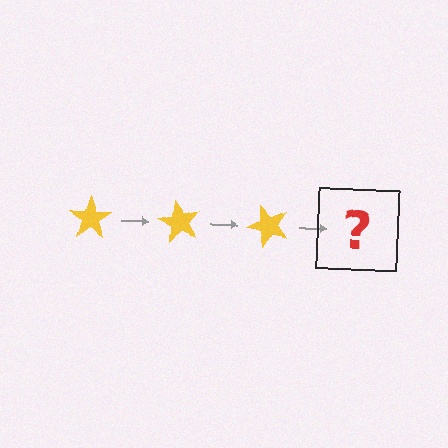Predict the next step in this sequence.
The next step is a yellow star rotated 180 degrees.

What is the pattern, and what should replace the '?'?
The pattern is that the star rotates 60 degrees each step. The '?' should be a yellow star rotated 180 degrees.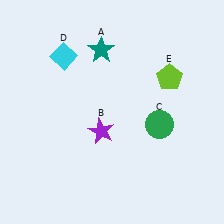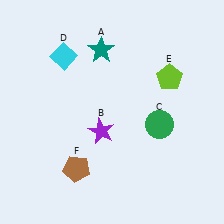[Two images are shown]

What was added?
A brown pentagon (F) was added in Image 2.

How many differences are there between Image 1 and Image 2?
There is 1 difference between the two images.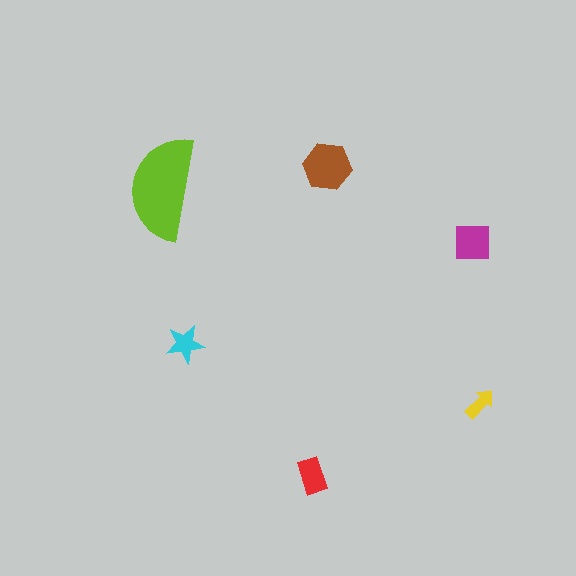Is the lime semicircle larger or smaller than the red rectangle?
Larger.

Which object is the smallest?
The yellow arrow.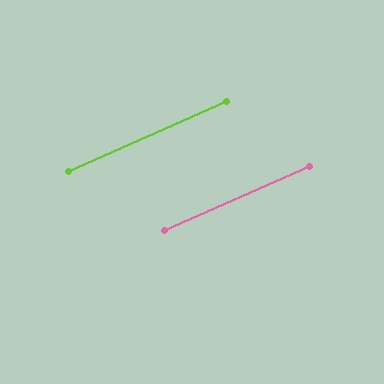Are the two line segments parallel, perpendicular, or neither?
Parallel — their directions differ by only 0.2°.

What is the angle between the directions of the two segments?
Approximately 0 degrees.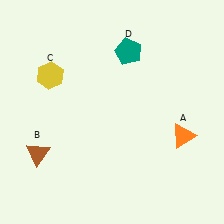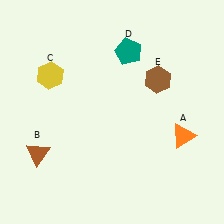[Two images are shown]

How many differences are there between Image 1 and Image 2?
There is 1 difference between the two images.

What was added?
A brown hexagon (E) was added in Image 2.